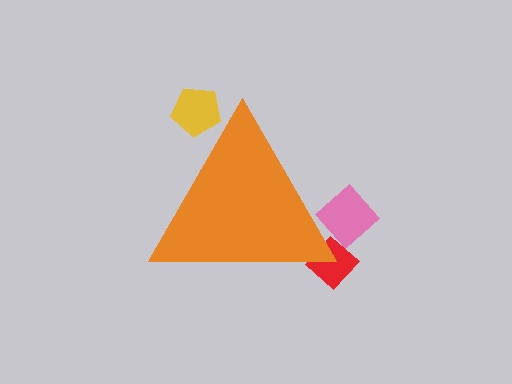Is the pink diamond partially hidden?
Yes, the pink diamond is partially hidden behind the orange triangle.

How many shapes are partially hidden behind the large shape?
3 shapes are partially hidden.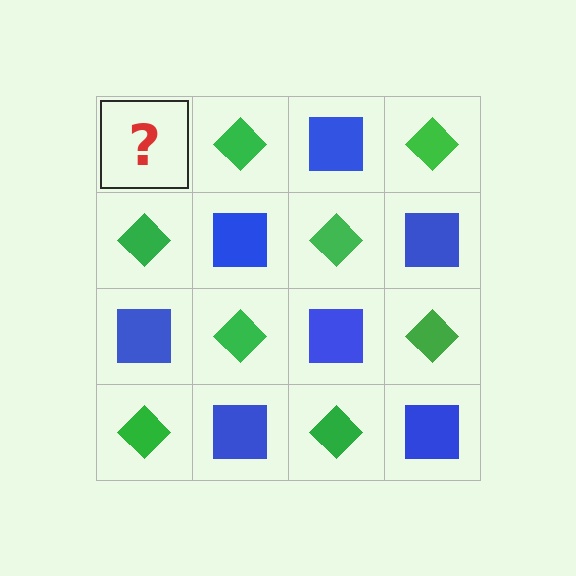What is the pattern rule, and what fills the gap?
The rule is that it alternates blue square and green diamond in a checkerboard pattern. The gap should be filled with a blue square.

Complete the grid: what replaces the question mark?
The question mark should be replaced with a blue square.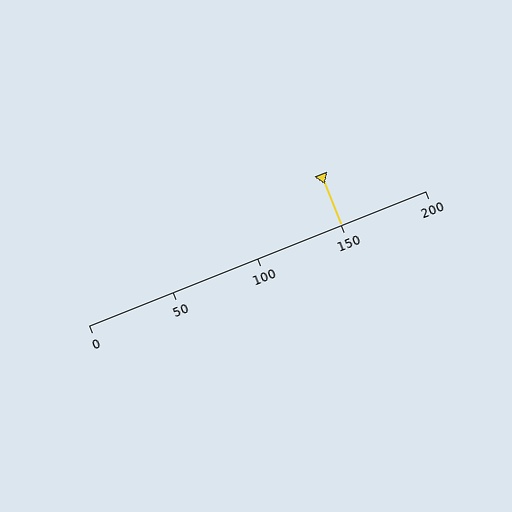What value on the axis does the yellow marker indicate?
The marker indicates approximately 150.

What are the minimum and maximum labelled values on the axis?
The axis runs from 0 to 200.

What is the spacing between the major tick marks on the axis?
The major ticks are spaced 50 apart.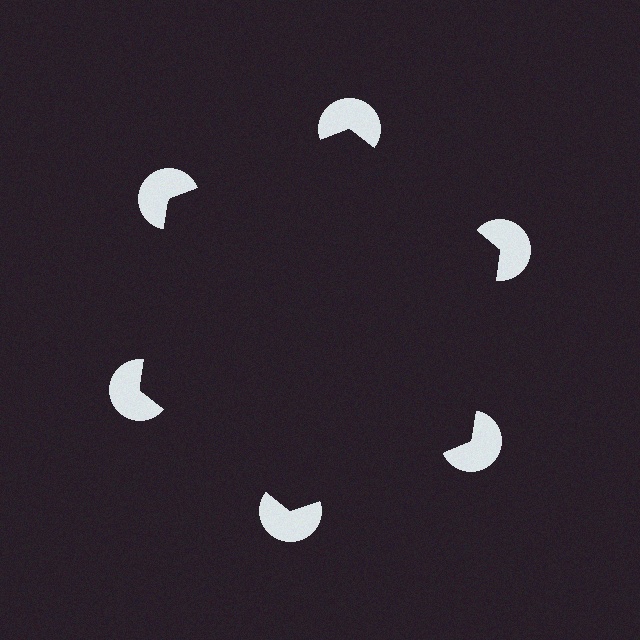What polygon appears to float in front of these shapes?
An illusory hexagon — its edges are inferred from the aligned wedge cuts in the pac-man discs, not physically drawn.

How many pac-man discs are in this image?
There are 6 — one at each vertex of the illusory hexagon.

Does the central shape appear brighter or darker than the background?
It typically appears slightly darker than the background, even though no actual brightness change is drawn.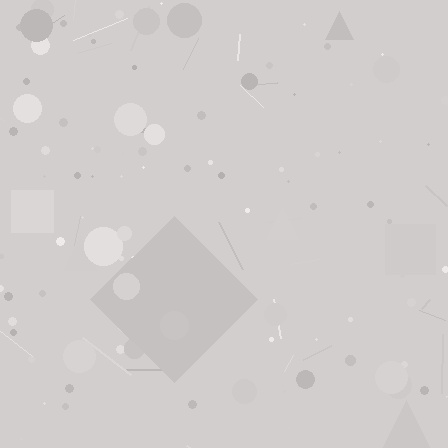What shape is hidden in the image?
A diamond is hidden in the image.